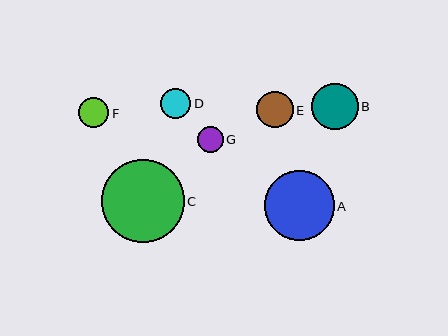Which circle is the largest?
Circle C is the largest with a size of approximately 83 pixels.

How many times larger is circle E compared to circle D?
Circle E is approximately 1.2 times the size of circle D.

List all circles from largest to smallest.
From largest to smallest: C, A, B, E, D, F, G.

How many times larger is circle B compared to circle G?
Circle B is approximately 1.8 times the size of circle G.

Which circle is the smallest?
Circle G is the smallest with a size of approximately 26 pixels.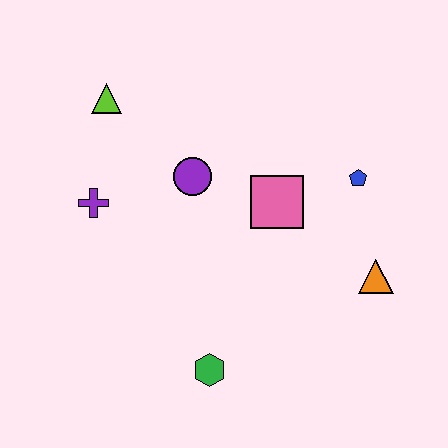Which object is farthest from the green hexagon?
The lime triangle is farthest from the green hexagon.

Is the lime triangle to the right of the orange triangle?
No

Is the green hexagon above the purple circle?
No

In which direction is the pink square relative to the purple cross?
The pink square is to the right of the purple cross.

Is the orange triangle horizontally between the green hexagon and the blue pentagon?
No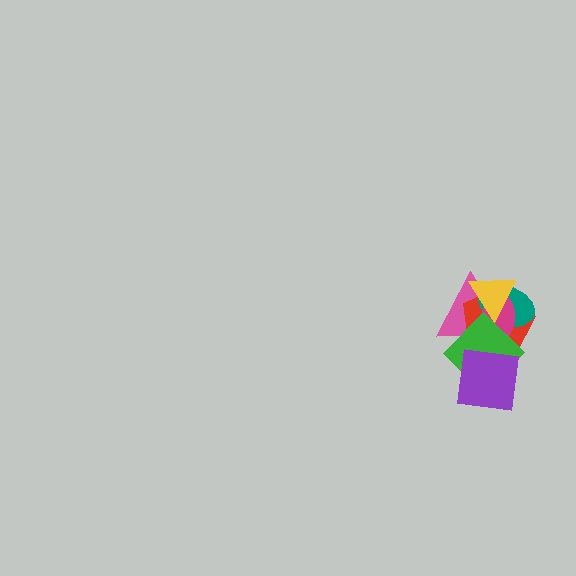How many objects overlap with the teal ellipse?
5 objects overlap with the teal ellipse.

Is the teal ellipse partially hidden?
Yes, it is partially covered by another shape.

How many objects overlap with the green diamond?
6 objects overlap with the green diamond.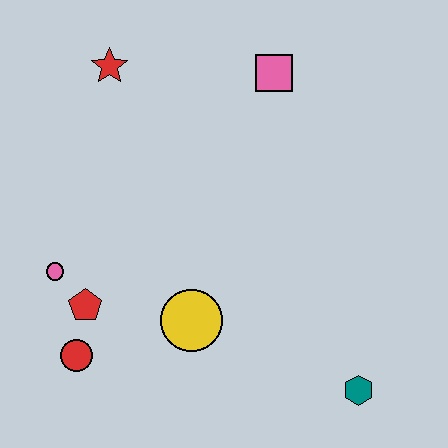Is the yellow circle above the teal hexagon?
Yes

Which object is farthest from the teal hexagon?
The red star is farthest from the teal hexagon.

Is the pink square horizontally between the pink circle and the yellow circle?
No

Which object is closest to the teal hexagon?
The yellow circle is closest to the teal hexagon.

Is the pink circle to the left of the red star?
Yes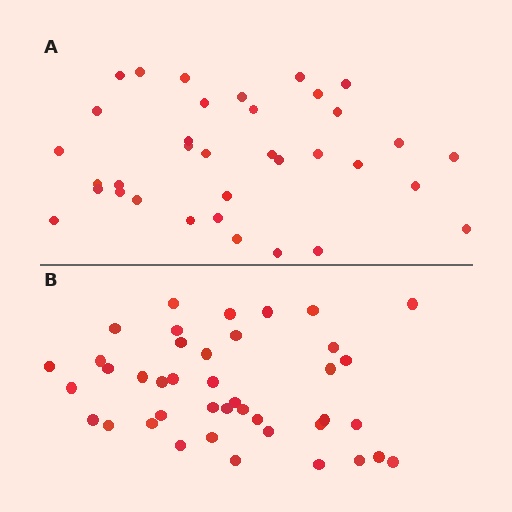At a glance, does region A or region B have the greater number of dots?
Region B (the bottom region) has more dots.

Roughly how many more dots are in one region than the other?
Region B has about 6 more dots than region A.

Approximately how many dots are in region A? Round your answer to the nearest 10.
About 40 dots. (The exact count is 35, which rounds to 40.)